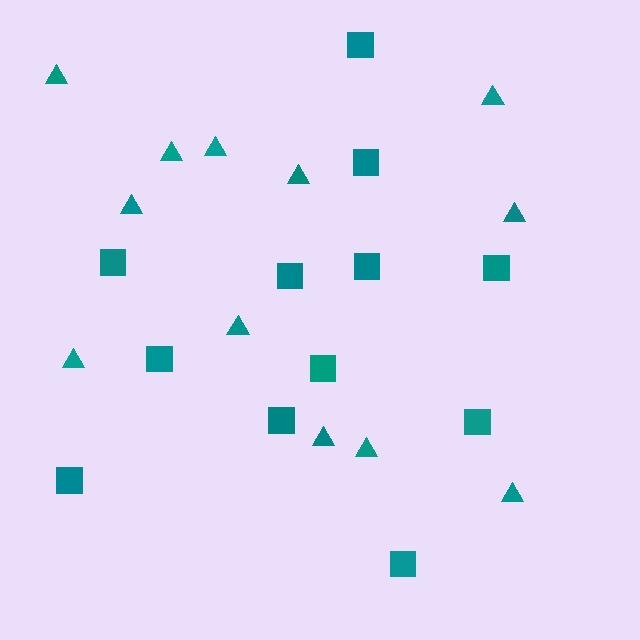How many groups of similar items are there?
There are 2 groups: one group of squares (12) and one group of triangles (12).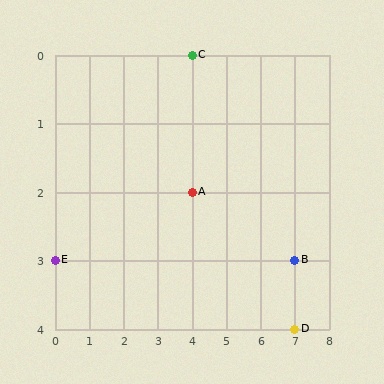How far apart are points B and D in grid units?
Points B and D are 1 row apart.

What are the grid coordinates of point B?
Point B is at grid coordinates (7, 3).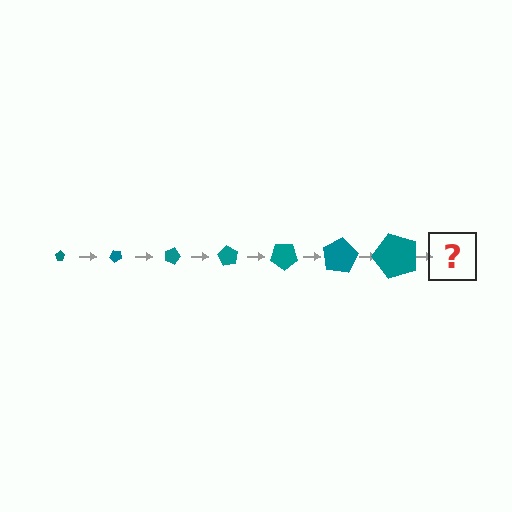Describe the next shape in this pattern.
It should be a pentagon, larger than the previous one and rotated 315 degrees from the start.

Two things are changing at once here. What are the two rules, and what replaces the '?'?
The two rules are that the pentagon grows larger each step and it rotates 45 degrees each step. The '?' should be a pentagon, larger than the previous one and rotated 315 degrees from the start.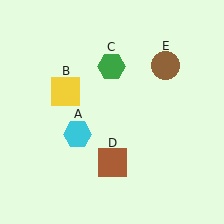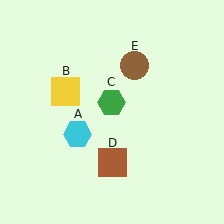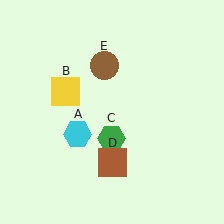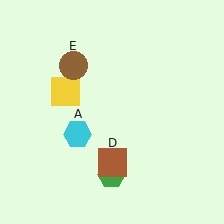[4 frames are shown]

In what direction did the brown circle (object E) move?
The brown circle (object E) moved left.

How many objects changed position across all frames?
2 objects changed position: green hexagon (object C), brown circle (object E).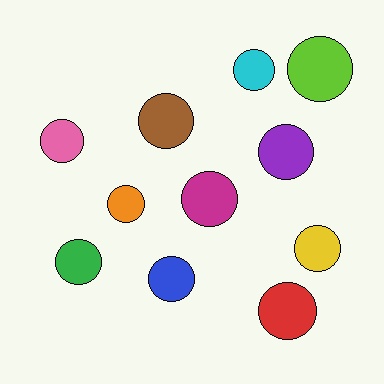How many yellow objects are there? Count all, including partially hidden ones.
There is 1 yellow object.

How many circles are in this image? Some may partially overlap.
There are 11 circles.